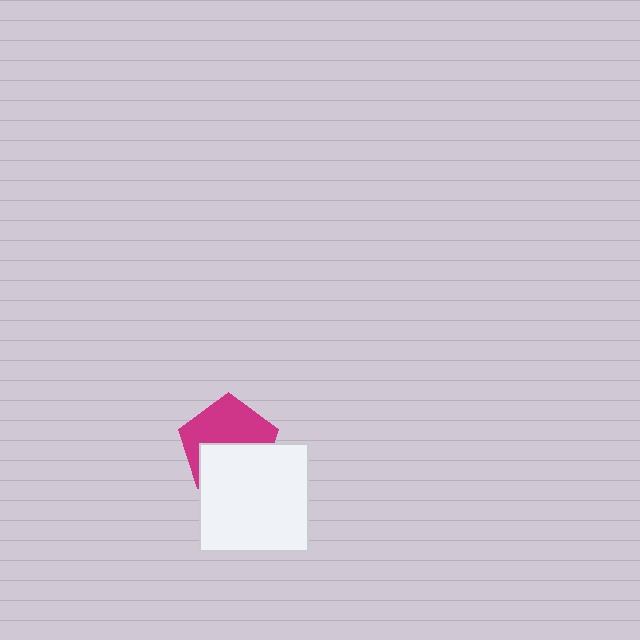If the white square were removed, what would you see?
You would see the complete magenta pentagon.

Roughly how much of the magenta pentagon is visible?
About half of it is visible (roughly 54%).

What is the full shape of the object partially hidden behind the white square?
The partially hidden object is a magenta pentagon.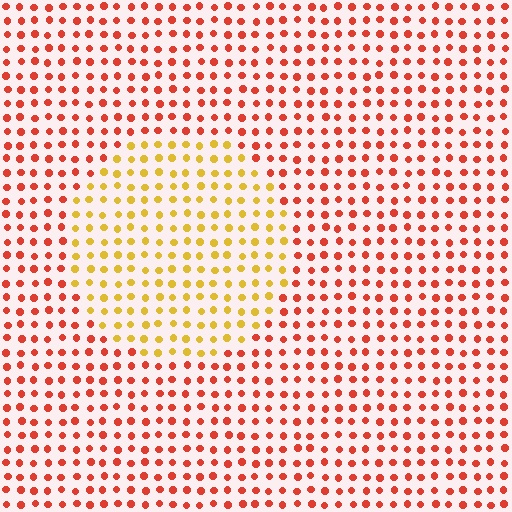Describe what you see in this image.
The image is filled with small red elements in a uniform arrangement. A circle-shaped region is visible where the elements are tinted to a slightly different hue, forming a subtle color boundary.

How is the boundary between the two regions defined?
The boundary is defined purely by a slight shift in hue (about 44 degrees). Spacing, size, and orientation are identical on both sides.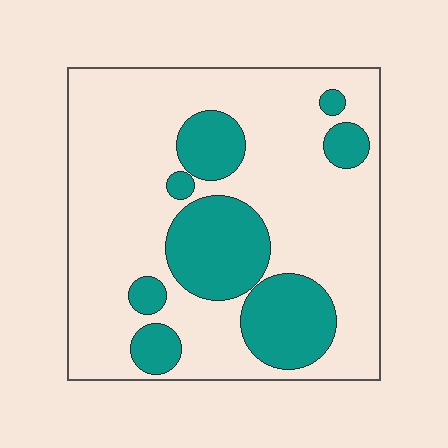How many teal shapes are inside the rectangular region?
8.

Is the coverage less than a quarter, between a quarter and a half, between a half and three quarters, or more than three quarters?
Between a quarter and a half.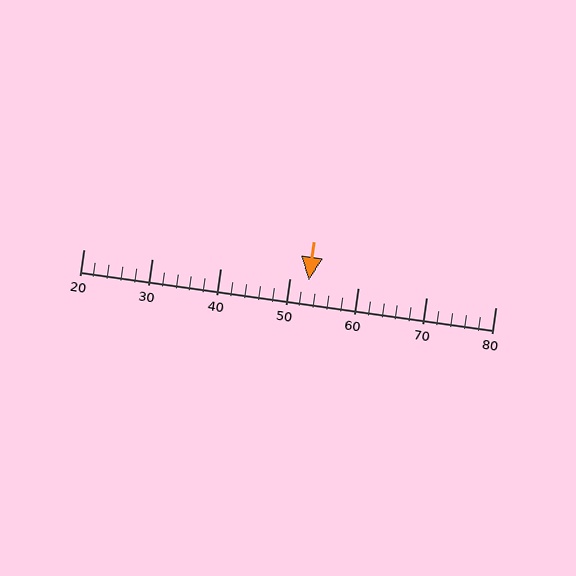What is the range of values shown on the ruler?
The ruler shows values from 20 to 80.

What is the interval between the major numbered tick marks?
The major tick marks are spaced 10 units apart.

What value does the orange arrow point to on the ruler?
The orange arrow points to approximately 53.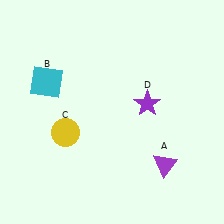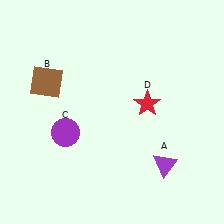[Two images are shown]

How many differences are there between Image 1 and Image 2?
There are 3 differences between the two images.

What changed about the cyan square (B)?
In Image 1, B is cyan. In Image 2, it changed to brown.